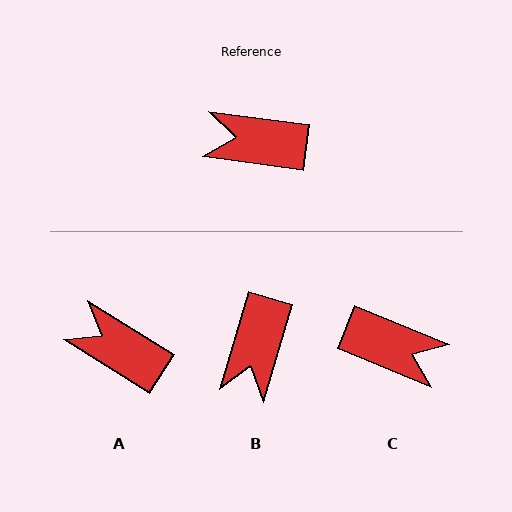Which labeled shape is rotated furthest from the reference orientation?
C, about 165 degrees away.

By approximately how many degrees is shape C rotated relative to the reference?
Approximately 165 degrees counter-clockwise.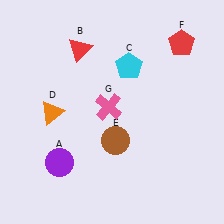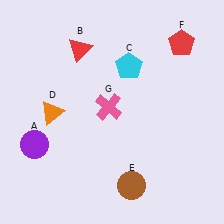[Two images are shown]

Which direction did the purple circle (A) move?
The purple circle (A) moved left.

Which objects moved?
The objects that moved are: the purple circle (A), the brown circle (E).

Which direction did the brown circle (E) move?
The brown circle (E) moved down.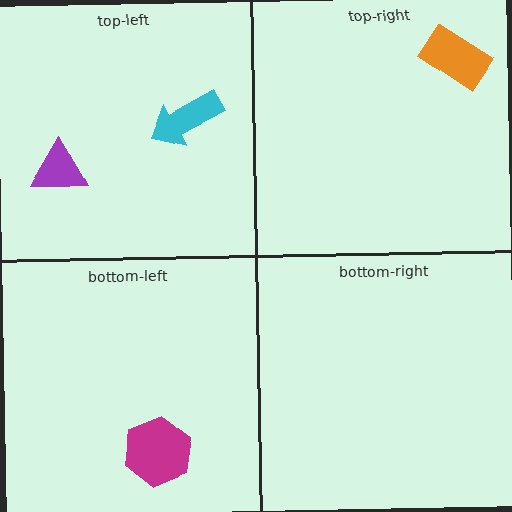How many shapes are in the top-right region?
1.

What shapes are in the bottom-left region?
The magenta hexagon.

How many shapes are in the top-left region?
2.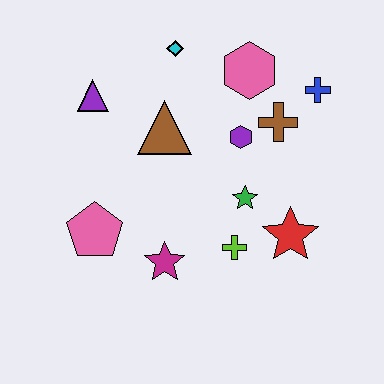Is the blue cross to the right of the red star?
Yes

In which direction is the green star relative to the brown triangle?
The green star is to the right of the brown triangle.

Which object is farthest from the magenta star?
The blue cross is farthest from the magenta star.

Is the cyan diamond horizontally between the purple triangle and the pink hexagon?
Yes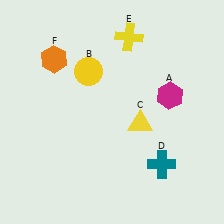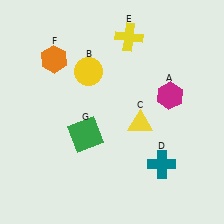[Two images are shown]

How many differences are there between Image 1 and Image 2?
There is 1 difference between the two images.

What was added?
A green square (G) was added in Image 2.